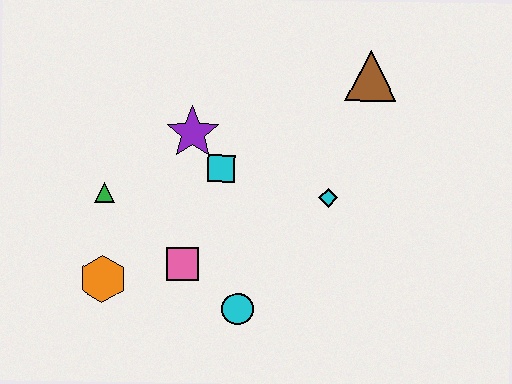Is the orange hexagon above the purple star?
No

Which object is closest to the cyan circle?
The pink square is closest to the cyan circle.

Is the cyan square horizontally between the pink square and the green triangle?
No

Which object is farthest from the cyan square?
The brown triangle is farthest from the cyan square.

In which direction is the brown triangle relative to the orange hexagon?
The brown triangle is to the right of the orange hexagon.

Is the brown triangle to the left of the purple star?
No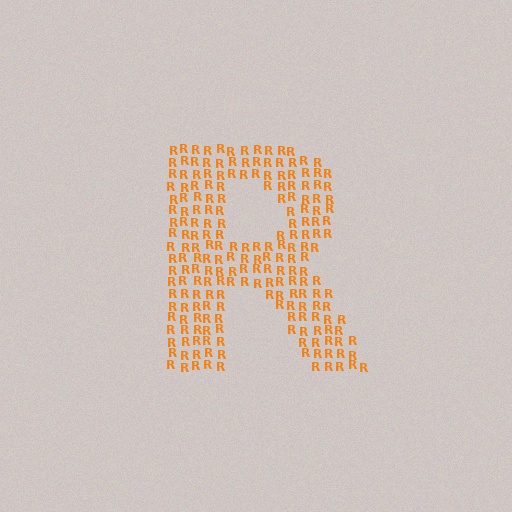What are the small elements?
The small elements are letter R's.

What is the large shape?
The large shape is the letter R.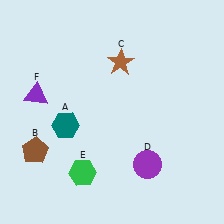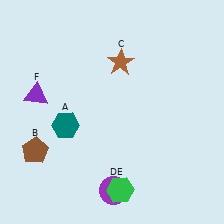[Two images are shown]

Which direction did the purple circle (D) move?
The purple circle (D) moved left.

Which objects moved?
The objects that moved are: the purple circle (D), the green hexagon (E).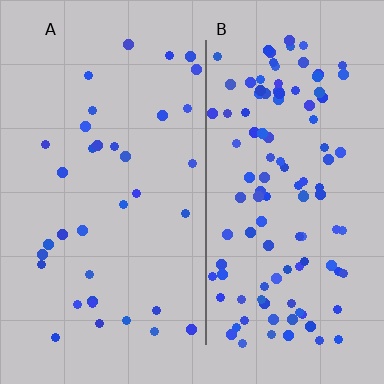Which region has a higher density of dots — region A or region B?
B (the right).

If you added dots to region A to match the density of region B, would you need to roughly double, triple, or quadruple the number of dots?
Approximately triple.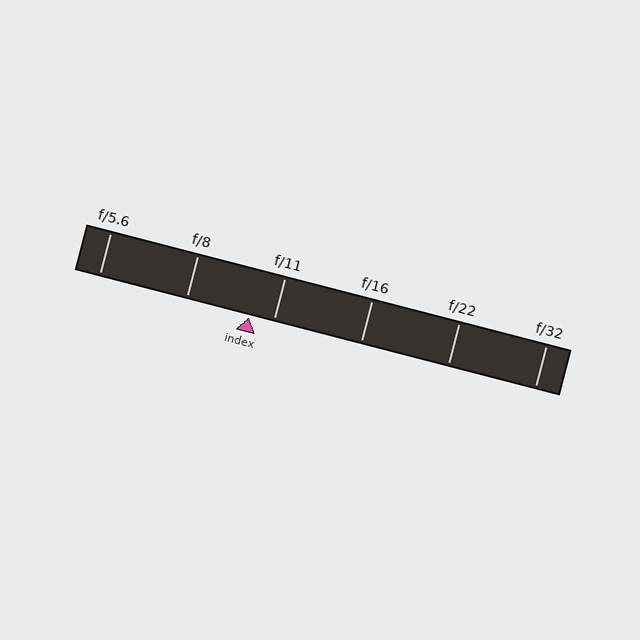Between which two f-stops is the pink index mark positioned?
The index mark is between f/8 and f/11.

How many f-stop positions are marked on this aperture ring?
There are 6 f-stop positions marked.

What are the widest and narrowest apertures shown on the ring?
The widest aperture shown is f/5.6 and the narrowest is f/32.